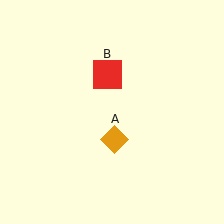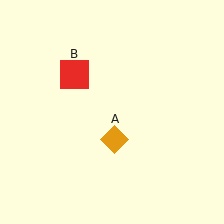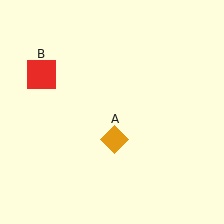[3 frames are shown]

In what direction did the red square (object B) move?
The red square (object B) moved left.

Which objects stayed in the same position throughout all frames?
Orange diamond (object A) remained stationary.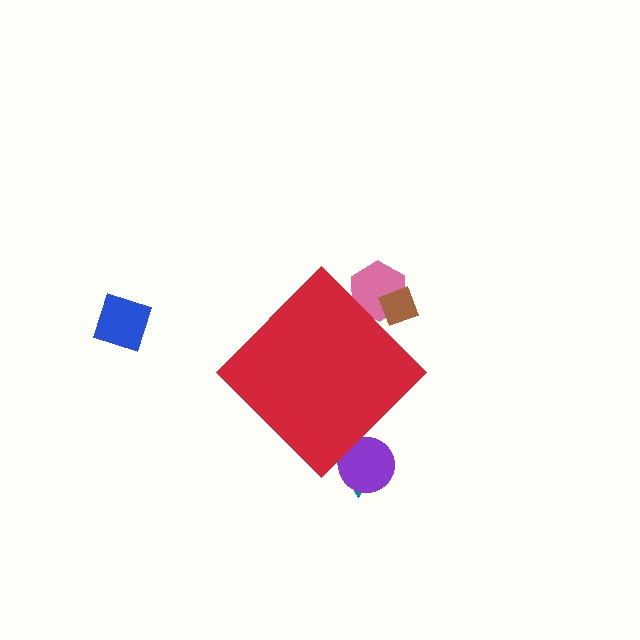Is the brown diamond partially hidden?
Yes, the brown diamond is partially hidden behind the red diamond.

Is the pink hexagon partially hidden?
Yes, the pink hexagon is partially hidden behind the red diamond.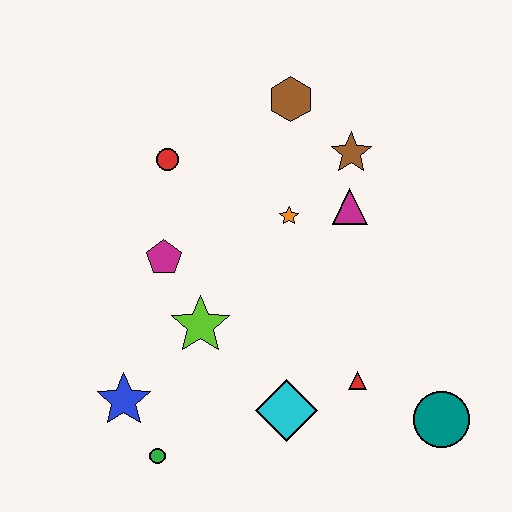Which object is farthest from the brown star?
The green circle is farthest from the brown star.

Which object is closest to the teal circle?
The red triangle is closest to the teal circle.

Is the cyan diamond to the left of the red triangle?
Yes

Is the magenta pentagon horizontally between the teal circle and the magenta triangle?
No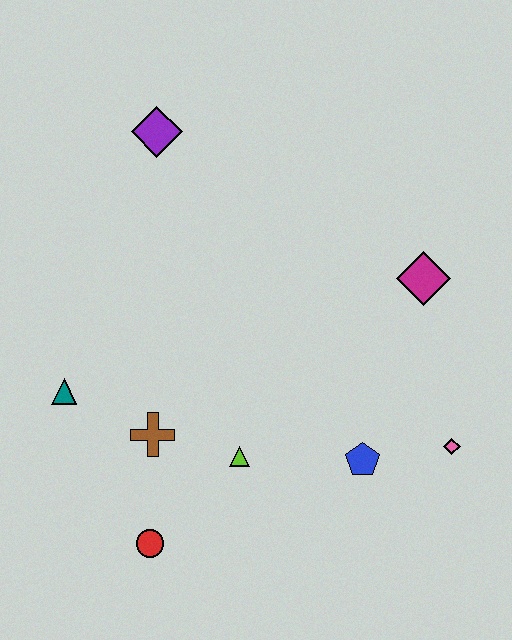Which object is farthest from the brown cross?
The magenta diamond is farthest from the brown cross.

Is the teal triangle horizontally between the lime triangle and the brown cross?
No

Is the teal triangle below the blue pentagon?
No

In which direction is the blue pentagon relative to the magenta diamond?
The blue pentagon is below the magenta diamond.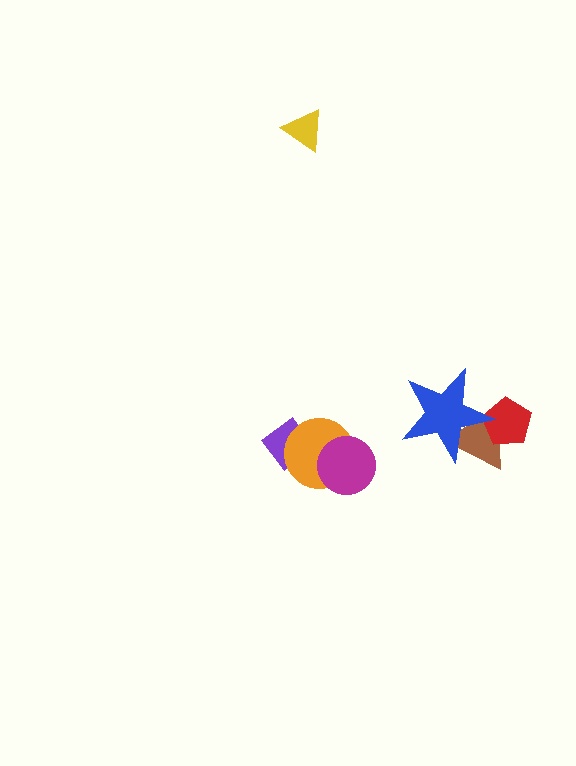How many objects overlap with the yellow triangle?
0 objects overlap with the yellow triangle.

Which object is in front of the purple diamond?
The orange circle is in front of the purple diamond.